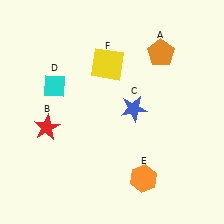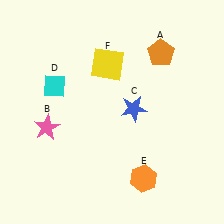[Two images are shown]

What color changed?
The star (B) changed from red in Image 1 to pink in Image 2.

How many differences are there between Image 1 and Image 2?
There is 1 difference between the two images.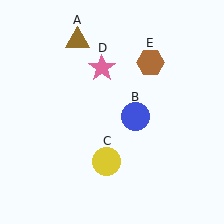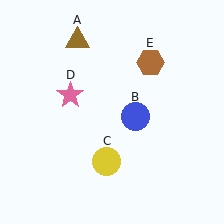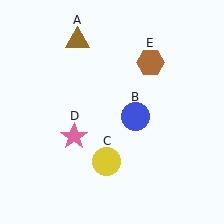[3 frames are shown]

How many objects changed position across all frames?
1 object changed position: pink star (object D).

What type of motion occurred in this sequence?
The pink star (object D) rotated counterclockwise around the center of the scene.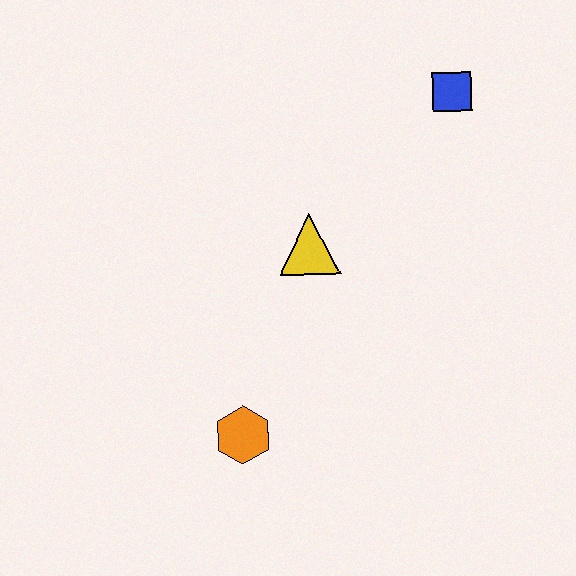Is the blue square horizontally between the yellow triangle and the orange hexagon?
No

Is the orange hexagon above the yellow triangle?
No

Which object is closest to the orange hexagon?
The yellow triangle is closest to the orange hexagon.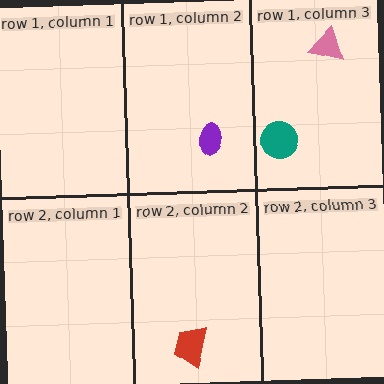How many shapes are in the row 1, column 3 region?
2.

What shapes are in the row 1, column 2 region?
The purple ellipse.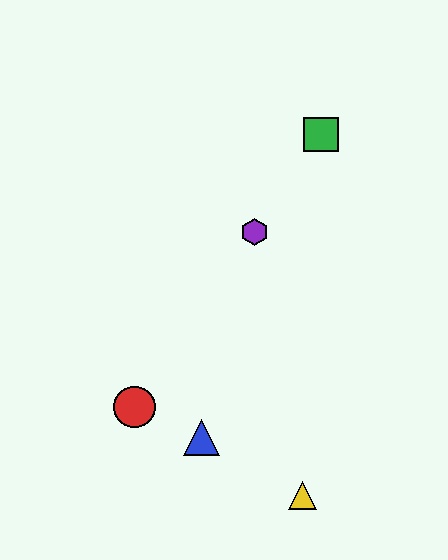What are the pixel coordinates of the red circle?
The red circle is at (134, 407).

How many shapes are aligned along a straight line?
3 shapes (the red circle, the green square, the purple hexagon) are aligned along a straight line.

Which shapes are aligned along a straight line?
The red circle, the green square, the purple hexagon are aligned along a straight line.